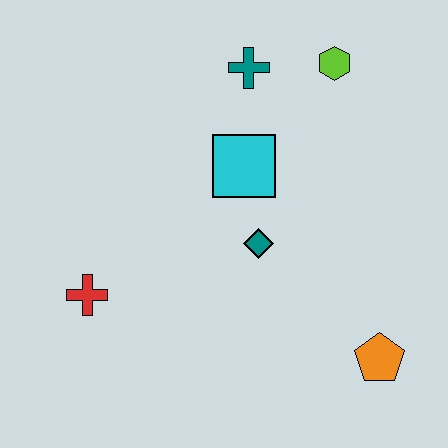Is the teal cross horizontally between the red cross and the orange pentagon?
Yes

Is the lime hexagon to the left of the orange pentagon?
Yes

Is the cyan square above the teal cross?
No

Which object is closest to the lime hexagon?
The teal cross is closest to the lime hexagon.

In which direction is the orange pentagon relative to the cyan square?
The orange pentagon is below the cyan square.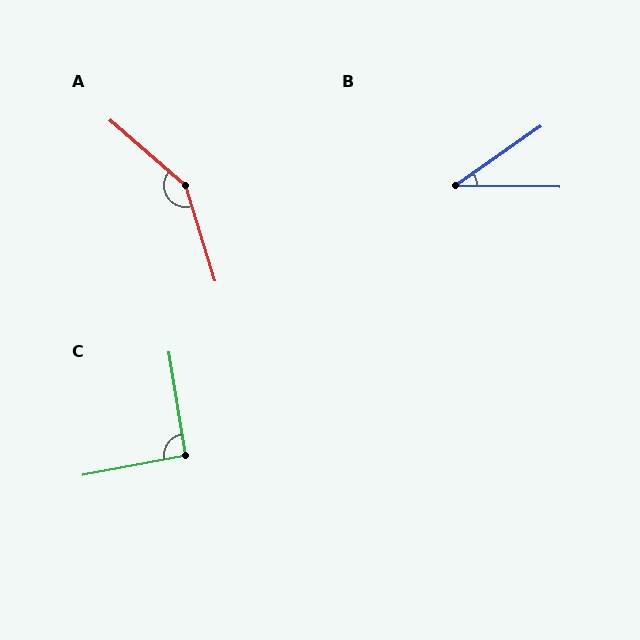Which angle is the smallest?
B, at approximately 36 degrees.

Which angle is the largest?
A, at approximately 148 degrees.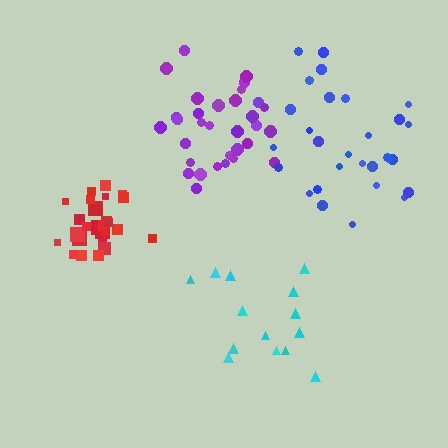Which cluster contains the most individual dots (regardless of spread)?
Purple (33).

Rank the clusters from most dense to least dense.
red, purple, blue, cyan.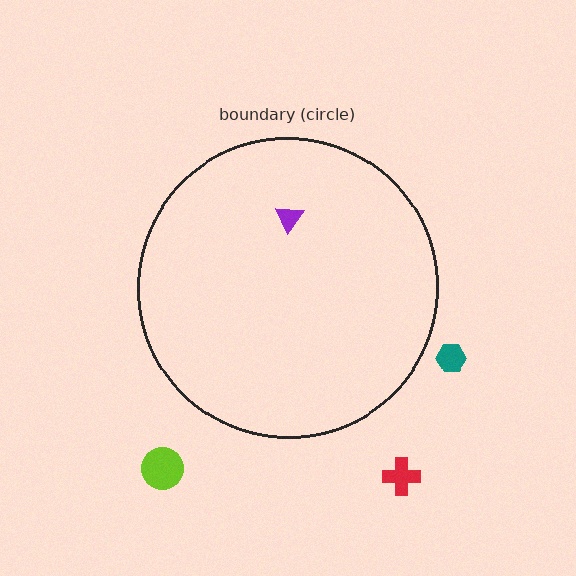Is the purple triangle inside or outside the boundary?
Inside.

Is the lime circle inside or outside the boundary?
Outside.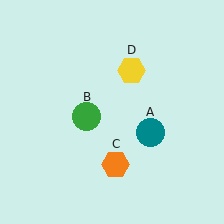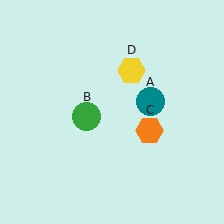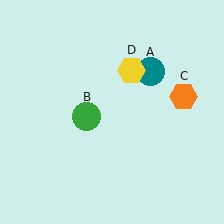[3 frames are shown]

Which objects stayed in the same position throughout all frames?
Green circle (object B) and yellow hexagon (object D) remained stationary.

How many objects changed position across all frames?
2 objects changed position: teal circle (object A), orange hexagon (object C).